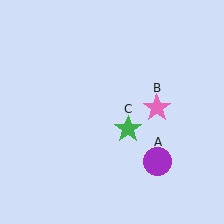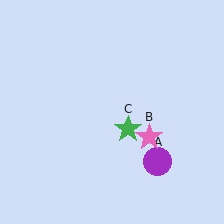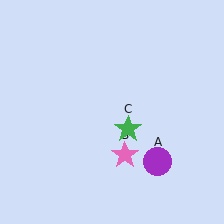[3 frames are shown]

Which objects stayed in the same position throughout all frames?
Purple circle (object A) and green star (object C) remained stationary.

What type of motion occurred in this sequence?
The pink star (object B) rotated clockwise around the center of the scene.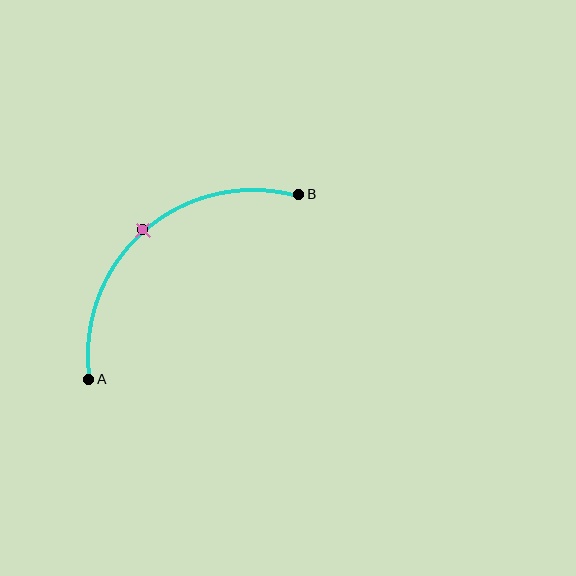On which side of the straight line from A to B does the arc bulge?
The arc bulges above and to the left of the straight line connecting A and B.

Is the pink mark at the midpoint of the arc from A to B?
Yes. The pink mark lies on the arc at equal arc-length from both A and B — it is the arc midpoint.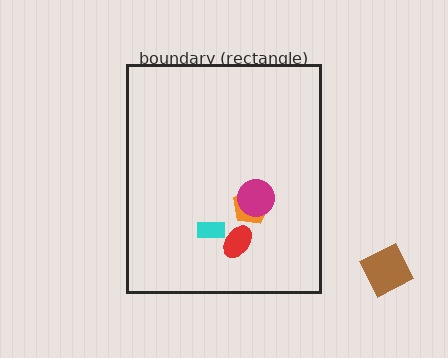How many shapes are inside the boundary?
4 inside, 1 outside.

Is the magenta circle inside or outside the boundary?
Inside.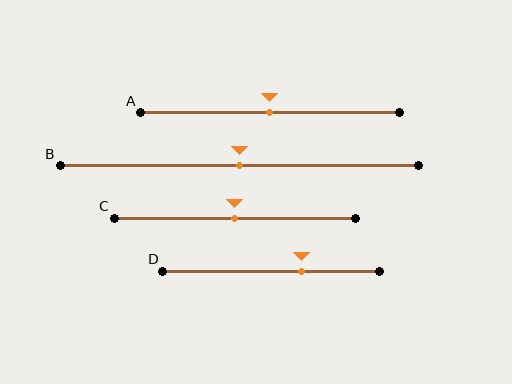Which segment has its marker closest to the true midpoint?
Segment A has its marker closest to the true midpoint.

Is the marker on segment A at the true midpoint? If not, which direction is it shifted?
Yes, the marker on segment A is at the true midpoint.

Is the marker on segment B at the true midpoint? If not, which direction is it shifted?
Yes, the marker on segment B is at the true midpoint.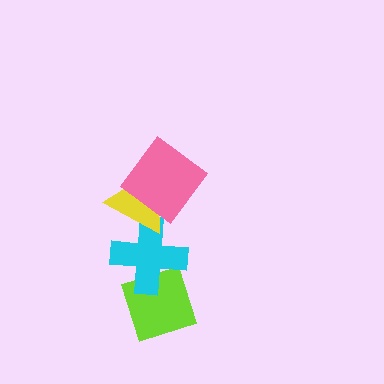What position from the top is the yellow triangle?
The yellow triangle is 2nd from the top.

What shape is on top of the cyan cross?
The yellow triangle is on top of the cyan cross.